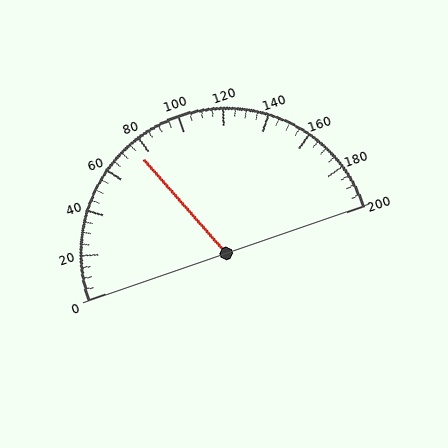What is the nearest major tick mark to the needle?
The nearest major tick mark is 80.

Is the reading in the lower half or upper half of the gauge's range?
The reading is in the lower half of the range (0 to 200).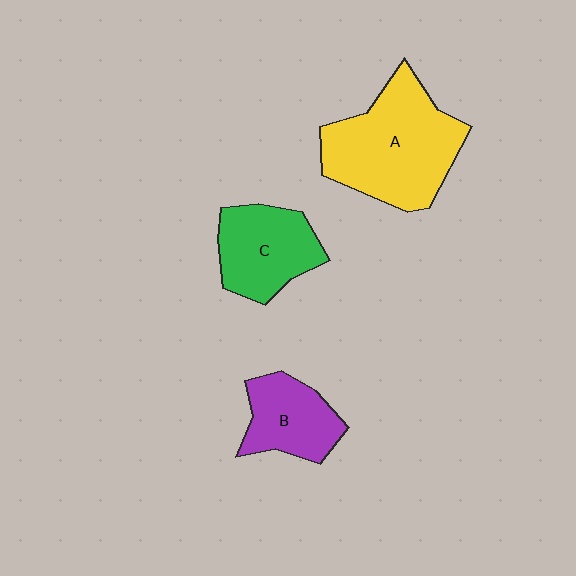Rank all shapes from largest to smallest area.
From largest to smallest: A (yellow), C (green), B (purple).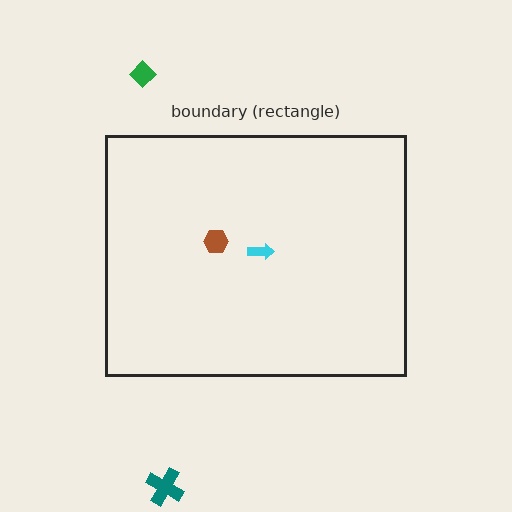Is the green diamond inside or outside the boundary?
Outside.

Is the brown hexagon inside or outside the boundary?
Inside.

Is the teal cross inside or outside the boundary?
Outside.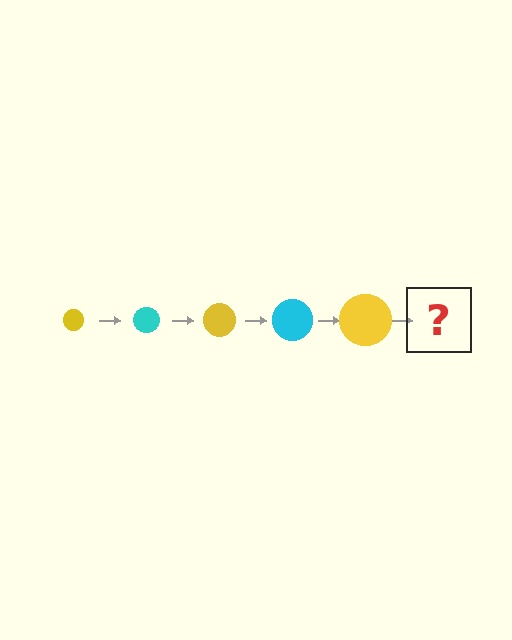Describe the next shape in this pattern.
It should be a cyan circle, larger than the previous one.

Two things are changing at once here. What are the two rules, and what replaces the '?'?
The two rules are that the circle grows larger each step and the color cycles through yellow and cyan. The '?' should be a cyan circle, larger than the previous one.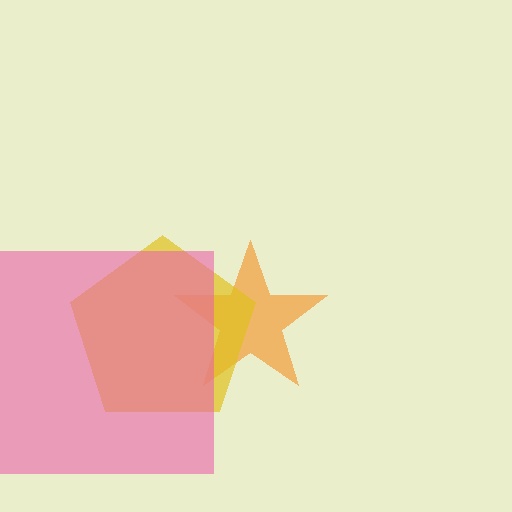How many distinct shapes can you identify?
There are 3 distinct shapes: an orange star, a yellow pentagon, a pink square.